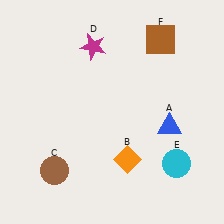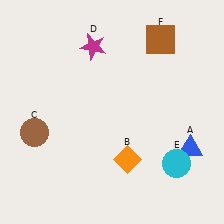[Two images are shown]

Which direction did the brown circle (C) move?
The brown circle (C) moved up.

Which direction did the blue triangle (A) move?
The blue triangle (A) moved down.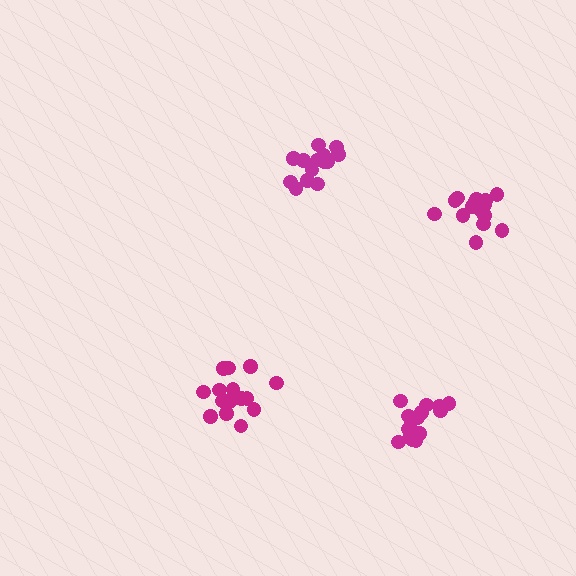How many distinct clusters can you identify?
There are 4 distinct clusters.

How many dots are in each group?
Group 1: 15 dots, Group 2: 17 dots, Group 3: 15 dots, Group 4: 15 dots (62 total).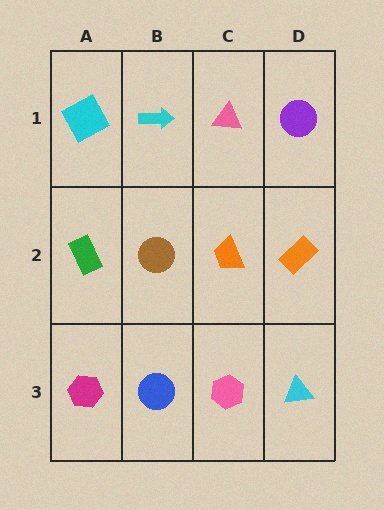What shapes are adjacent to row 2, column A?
A cyan square (row 1, column A), a magenta hexagon (row 3, column A), a brown circle (row 2, column B).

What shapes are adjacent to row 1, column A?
A green rectangle (row 2, column A), a cyan arrow (row 1, column B).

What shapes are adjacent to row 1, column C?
An orange trapezoid (row 2, column C), a cyan arrow (row 1, column B), a purple circle (row 1, column D).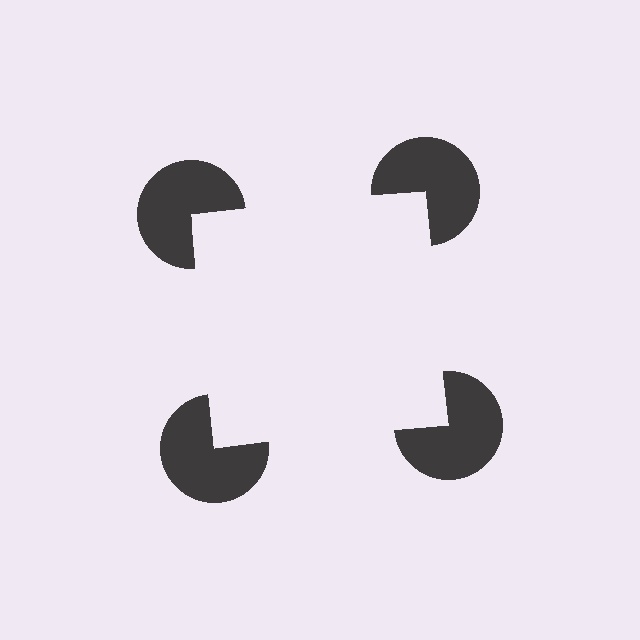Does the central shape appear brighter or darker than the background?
It typically appears slightly brighter than the background, even though no actual brightness change is drawn.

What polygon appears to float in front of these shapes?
An illusory square — its edges are inferred from the aligned wedge cuts in the pac-man discs, not physically drawn.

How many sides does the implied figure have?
4 sides.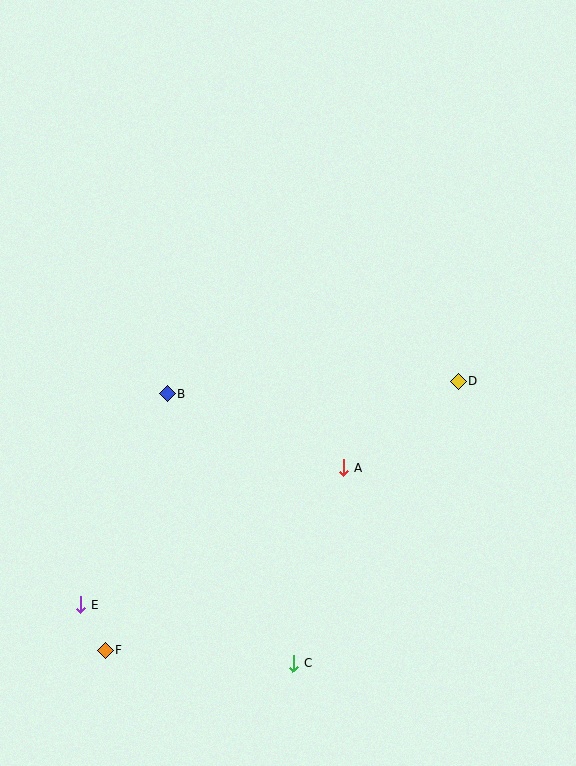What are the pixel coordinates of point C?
Point C is at (293, 663).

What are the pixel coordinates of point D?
Point D is at (458, 381).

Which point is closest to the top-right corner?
Point D is closest to the top-right corner.